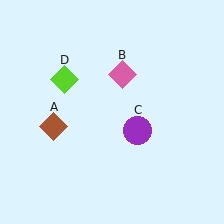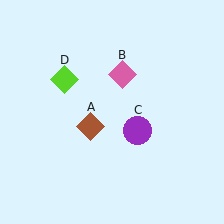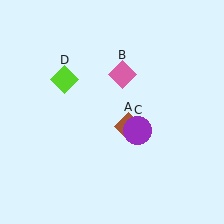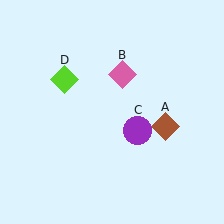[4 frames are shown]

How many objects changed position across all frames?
1 object changed position: brown diamond (object A).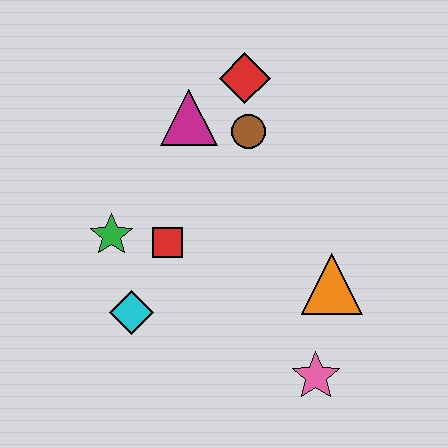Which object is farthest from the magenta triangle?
The pink star is farthest from the magenta triangle.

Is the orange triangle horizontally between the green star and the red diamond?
No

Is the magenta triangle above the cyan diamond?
Yes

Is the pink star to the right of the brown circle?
Yes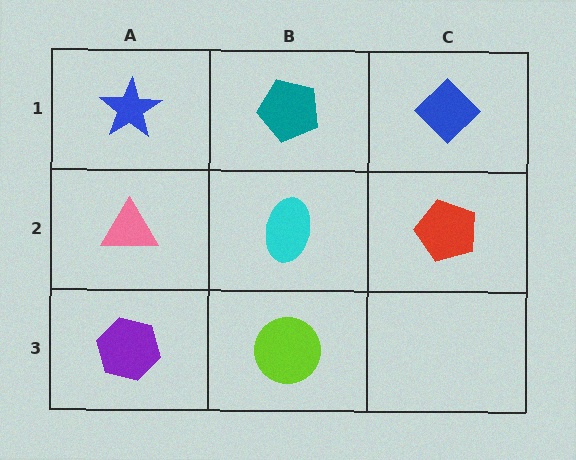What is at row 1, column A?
A blue star.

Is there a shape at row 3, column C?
No, that cell is empty.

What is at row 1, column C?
A blue diamond.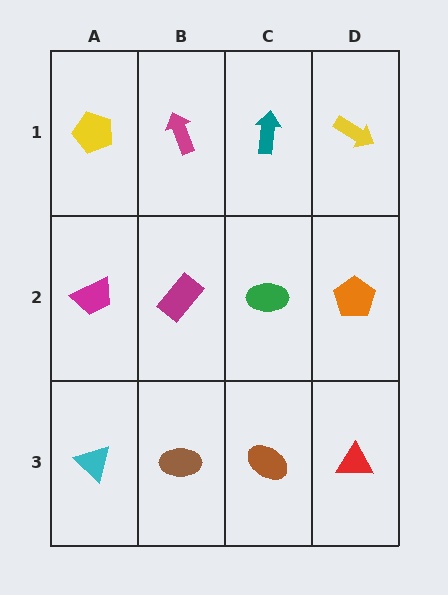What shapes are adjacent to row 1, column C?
A green ellipse (row 2, column C), a magenta arrow (row 1, column B), a yellow arrow (row 1, column D).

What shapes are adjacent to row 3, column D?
An orange pentagon (row 2, column D), a brown ellipse (row 3, column C).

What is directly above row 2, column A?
A yellow pentagon.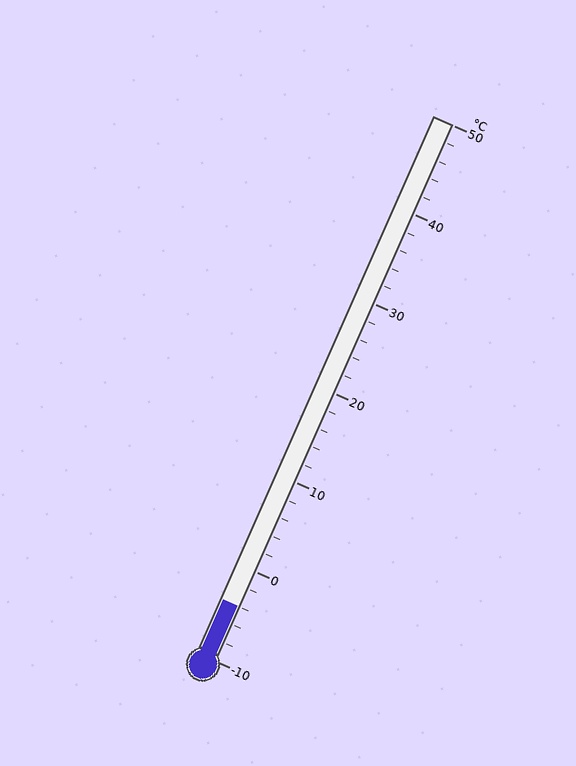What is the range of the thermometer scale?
The thermometer scale ranges from -10°C to 50°C.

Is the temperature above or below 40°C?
The temperature is below 40°C.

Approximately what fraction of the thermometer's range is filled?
The thermometer is filled to approximately 10% of its range.